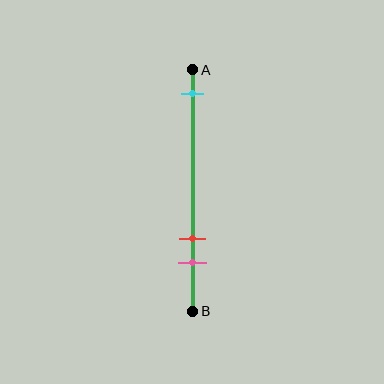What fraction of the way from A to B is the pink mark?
The pink mark is approximately 80% (0.8) of the way from A to B.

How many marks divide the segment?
There are 3 marks dividing the segment.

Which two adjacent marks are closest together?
The red and pink marks are the closest adjacent pair.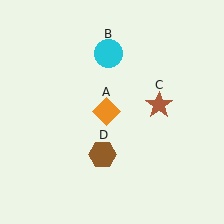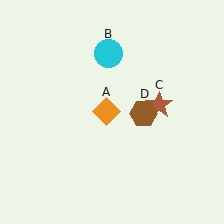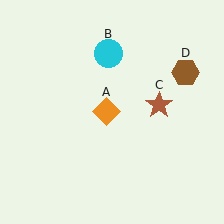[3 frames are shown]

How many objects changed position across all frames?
1 object changed position: brown hexagon (object D).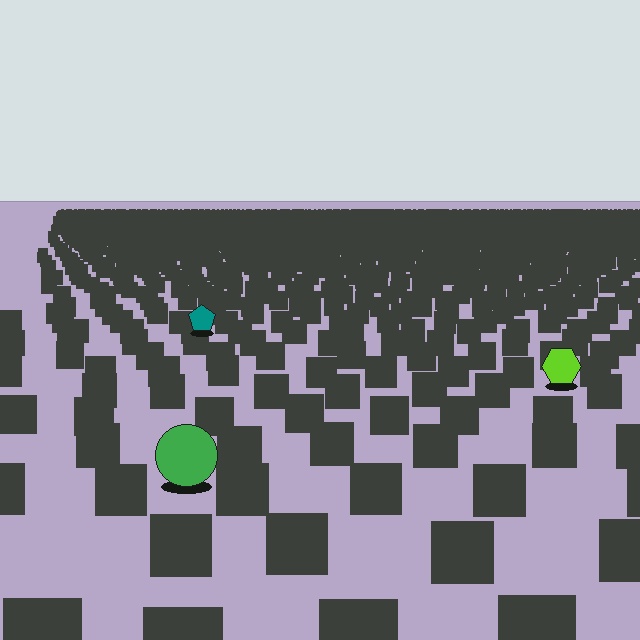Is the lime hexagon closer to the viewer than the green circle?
No. The green circle is closer — you can tell from the texture gradient: the ground texture is coarser near it.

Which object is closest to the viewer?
The green circle is closest. The texture marks near it are larger and more spread out.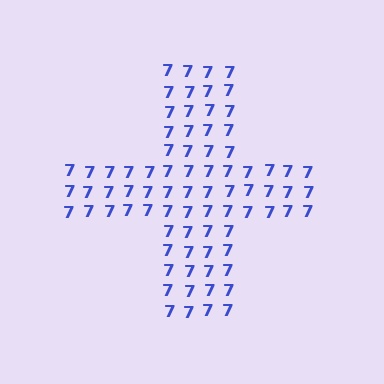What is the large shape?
The large shape is a cross.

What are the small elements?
The small elements are digit 7's.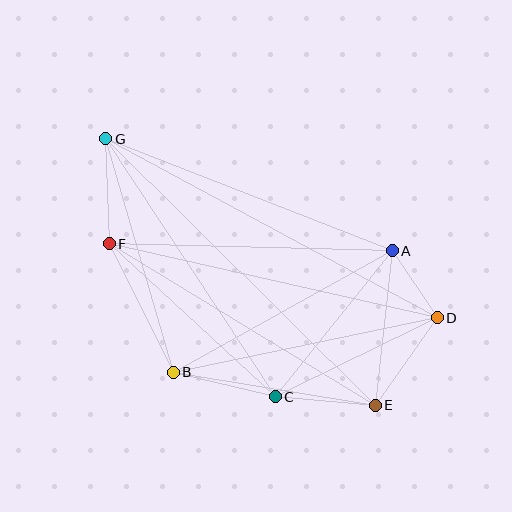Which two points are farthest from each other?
Points E and G are farthest from each other.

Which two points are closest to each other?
Points A and D are closest to each other.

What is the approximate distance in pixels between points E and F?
The distance between E and F is approximately 312 pixels.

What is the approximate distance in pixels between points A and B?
The distance between A and B is approximately 250 pixels.